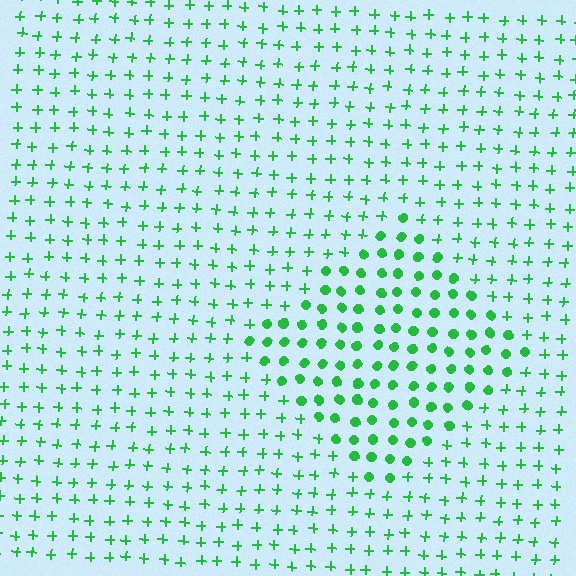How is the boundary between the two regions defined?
The boundary is defined by a change in element shape: circles inside vs. plus signs outside. All elements share the same color and spacing.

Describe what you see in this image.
The image is filled with small green elements arranged in a uniform grid. A diamond-shaped region contains circles, while the surrounding area contains plus signs. The boundary is defined purely by the change in element shape.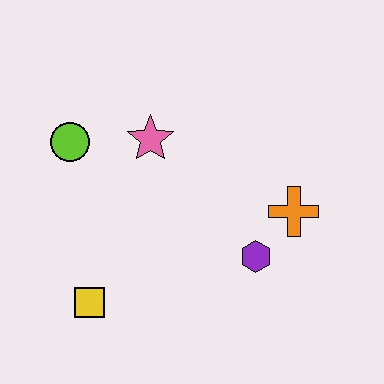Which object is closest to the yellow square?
The lime circle is closest to the yellow square.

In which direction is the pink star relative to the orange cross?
The pink star is to the left of the orange cross.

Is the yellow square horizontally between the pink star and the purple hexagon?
No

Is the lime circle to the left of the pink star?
Yes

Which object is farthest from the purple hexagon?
The lime circle is farthest from the purple hexagon.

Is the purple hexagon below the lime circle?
Yes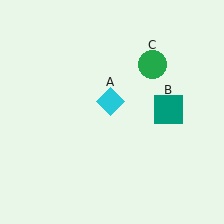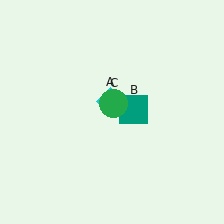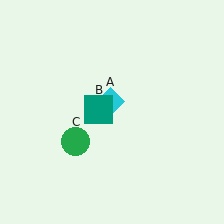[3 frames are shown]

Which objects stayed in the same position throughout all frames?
Cyan diamond (object A) remained stationary.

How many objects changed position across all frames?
2 objects changed position: teal square (object B), green circle (object C).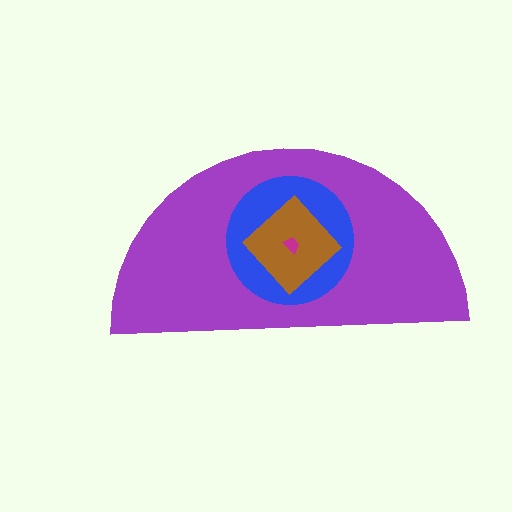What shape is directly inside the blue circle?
The brown diamond.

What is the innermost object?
The magenta trapezoid.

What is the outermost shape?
The purple semicircle.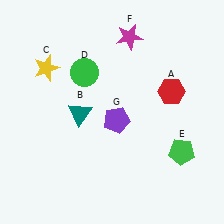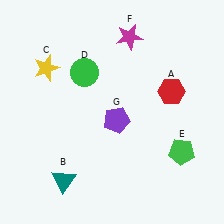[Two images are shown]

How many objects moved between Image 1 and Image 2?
1 object moved between the two images.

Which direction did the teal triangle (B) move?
The teal triangle (B) moved down.